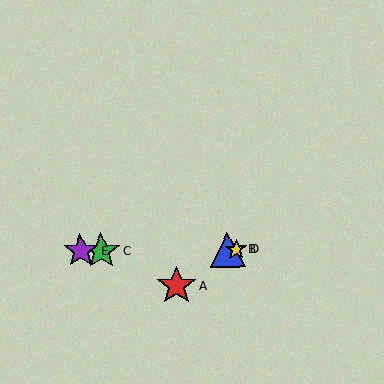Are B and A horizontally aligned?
No, B is at y≈250 and A is at y≈286.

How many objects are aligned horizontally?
4 objects (B, C, D, E) are aligned horizontally.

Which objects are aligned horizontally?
Objects B, C, D, E are aligned horizontally.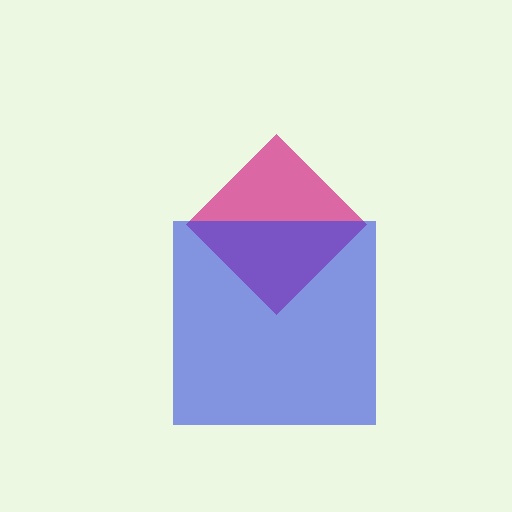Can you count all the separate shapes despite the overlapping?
Yes, there are 2 separate shapes.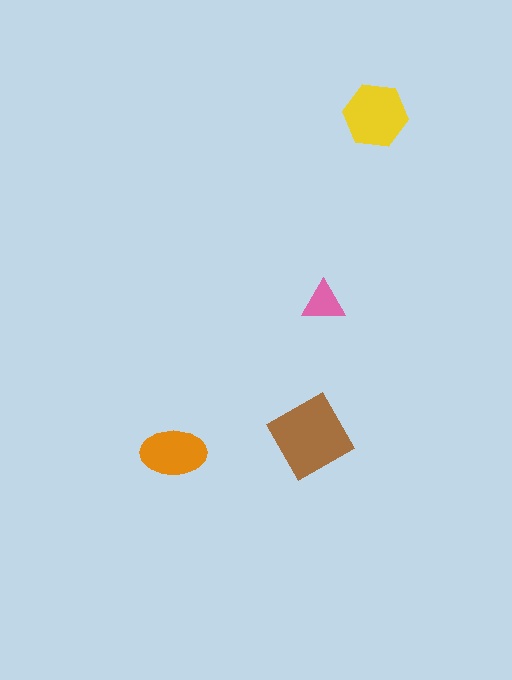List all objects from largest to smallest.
The brown square, the yellow hexagon, the orange ellipse, the pink triangle.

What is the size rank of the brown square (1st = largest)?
1st.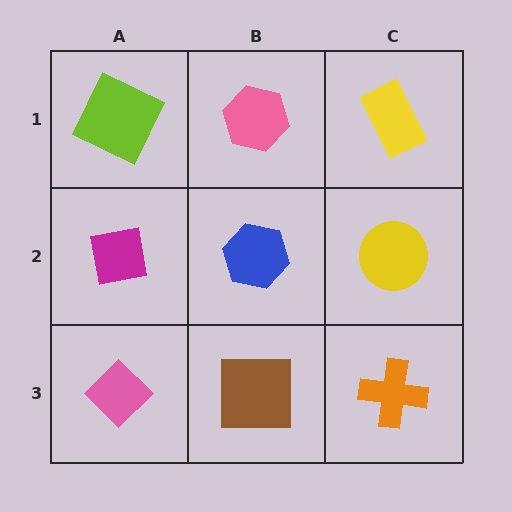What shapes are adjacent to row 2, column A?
A lime square (row 1, column A), a pink diamond (row 3, column A), a blue hexagon (row 2, column B).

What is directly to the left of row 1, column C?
A pink hexagon.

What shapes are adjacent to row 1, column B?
A blue hexagon (row 2, column B), a lime square (row 1, column A), a yellow rectangle (row 1, column C).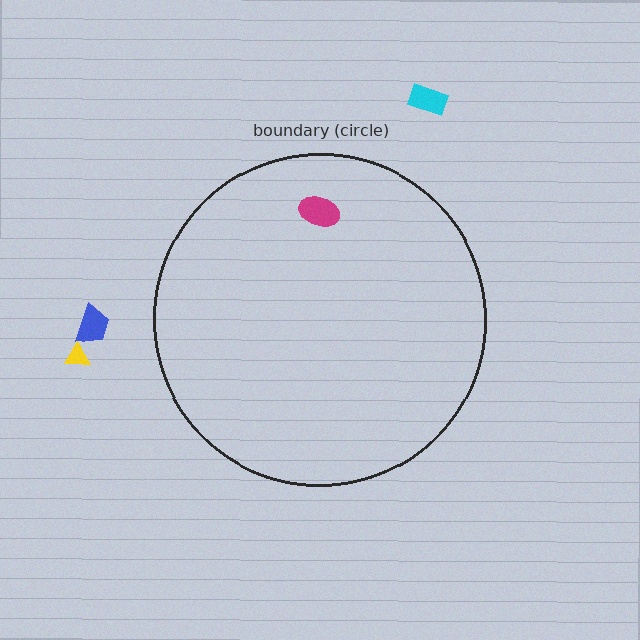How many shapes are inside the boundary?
1 inside, 3 outside.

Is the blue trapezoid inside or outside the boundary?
Outside.